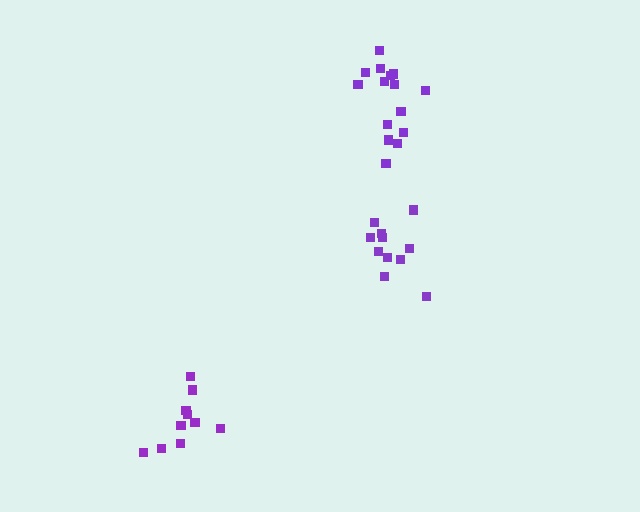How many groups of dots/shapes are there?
There are 3 groups.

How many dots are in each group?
Group 1: 11 dots, Group 2: 15 dots, Group 3: 10 dots (36 total).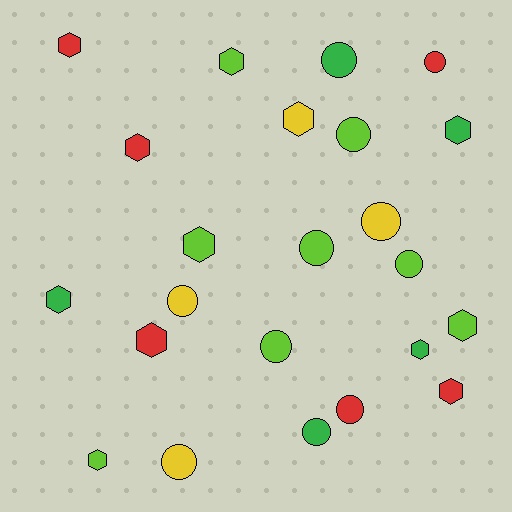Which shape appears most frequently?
Hexagon, with 12 objects.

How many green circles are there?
There are 2 green circles.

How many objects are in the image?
There are 23 objects.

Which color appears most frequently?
Lime, with 8 objects.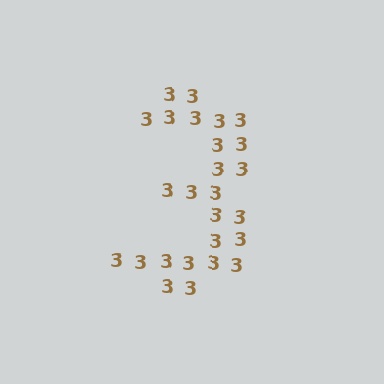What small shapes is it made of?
It is made of small digit 3's.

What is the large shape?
The large shape is the digit 3.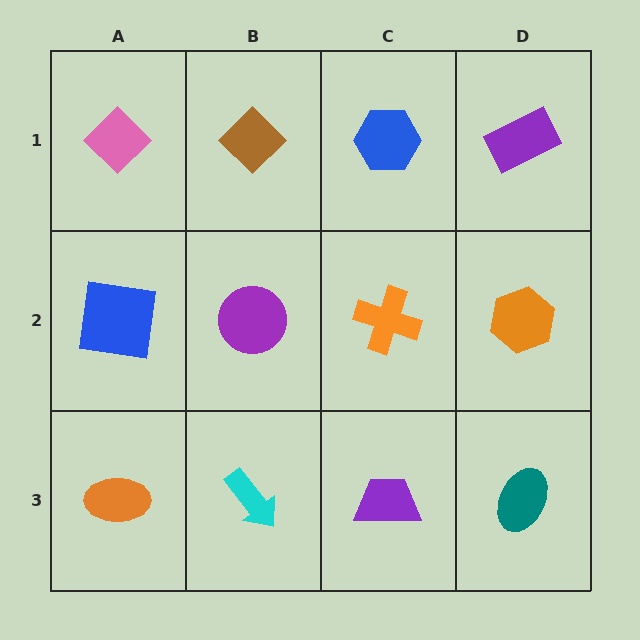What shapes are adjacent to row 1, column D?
An orange hexagon (row 2, column D), a blue hexagon (row 1, column C).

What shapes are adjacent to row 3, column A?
A blue square (row 2, column A), a cyan arrow (row 3, column B).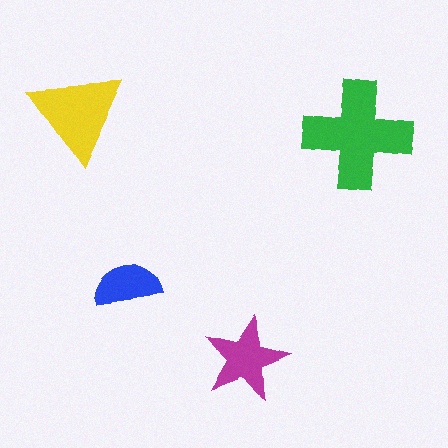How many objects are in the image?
There are 4 objects in the image.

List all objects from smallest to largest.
The blue semicircle, the magenta star, the yellow triangle, the green cross.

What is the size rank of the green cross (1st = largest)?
1st.